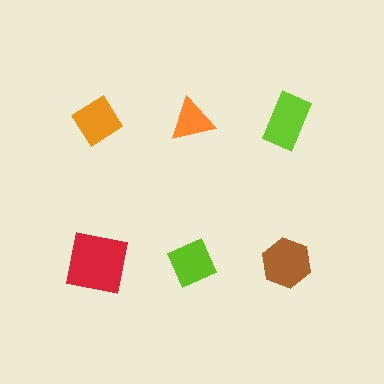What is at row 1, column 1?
An orange diamond.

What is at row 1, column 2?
An orange triangle.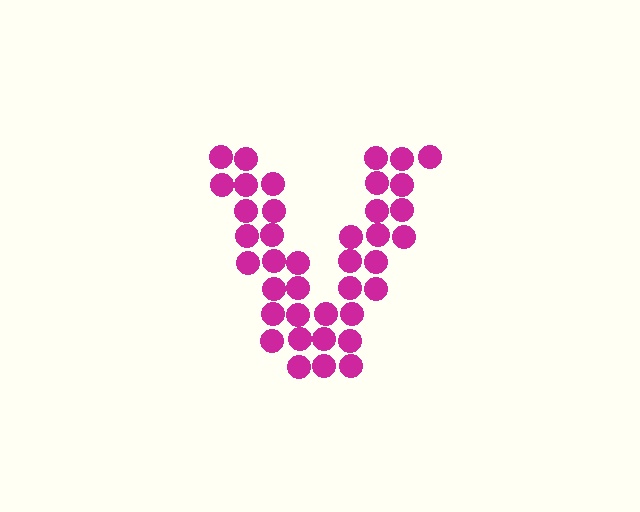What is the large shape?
The large shape is the letter V.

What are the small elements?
The small elements are circles.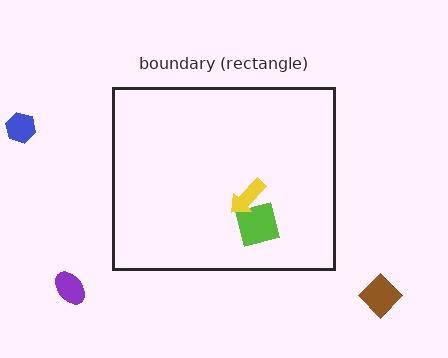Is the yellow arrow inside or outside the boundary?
Inside.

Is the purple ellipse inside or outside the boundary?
Outside.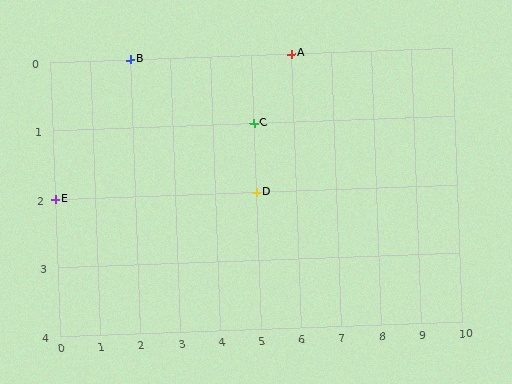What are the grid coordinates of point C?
Point C is at grid coordinates (5, 1).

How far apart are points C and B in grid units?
Points C and B are 3 columns and 1 row apart (about 3.2 grid units diagonally).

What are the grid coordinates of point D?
Point D is at grid coordinates (5, 2).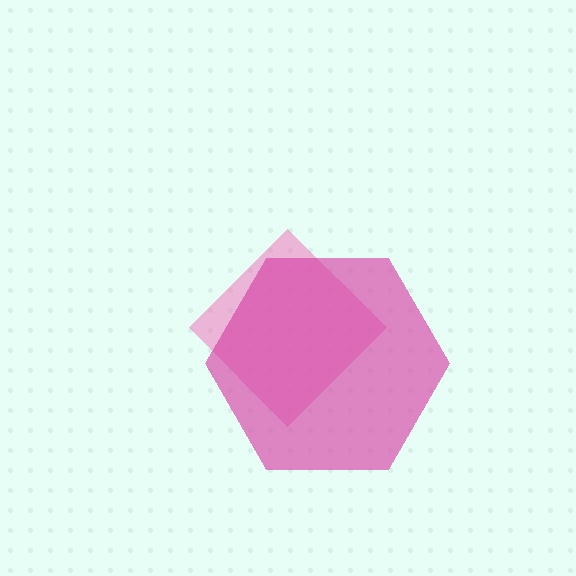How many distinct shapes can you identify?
There are 2 distinct shapes: a pink diamond, a magenta hexagon.